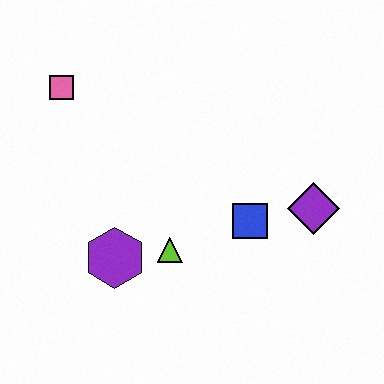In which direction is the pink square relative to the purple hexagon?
The pink square is above the purple hexagon.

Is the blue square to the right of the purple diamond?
No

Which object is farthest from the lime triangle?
The pink square is farthest from the lime triangle.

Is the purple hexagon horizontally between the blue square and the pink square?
Yes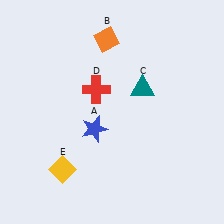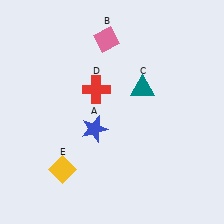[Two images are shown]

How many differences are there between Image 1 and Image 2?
There is 1 difference between the two images.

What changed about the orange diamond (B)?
In Image 1, B is orange. In Image 2, it changed to pink.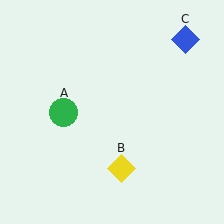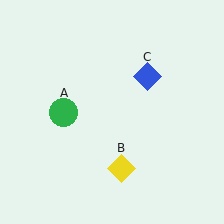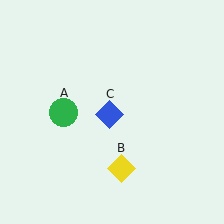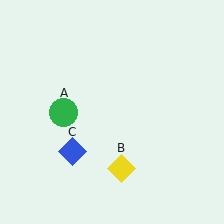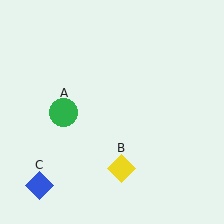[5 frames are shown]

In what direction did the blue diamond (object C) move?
The blue diamond (object C) moved down and to the left.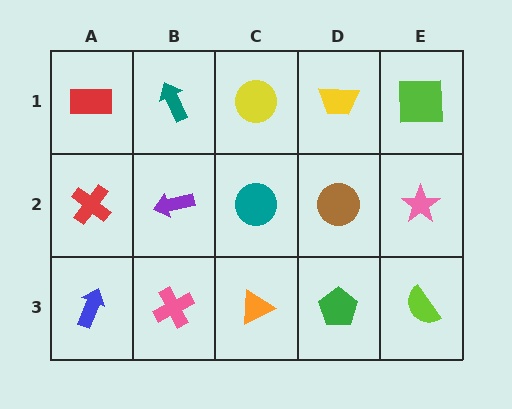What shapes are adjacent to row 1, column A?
A red cross (row 2, column A), a teal arrow (row 1, column B).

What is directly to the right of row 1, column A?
A teal arrow.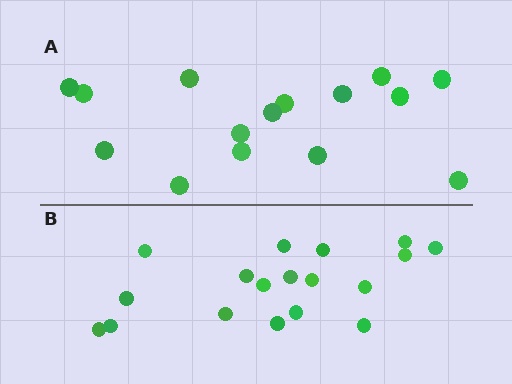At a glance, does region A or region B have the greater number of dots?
Region B (the bottom region) has more dots.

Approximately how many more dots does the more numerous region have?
Region B has just a few more — roughly 2 or 3 more dots than region A.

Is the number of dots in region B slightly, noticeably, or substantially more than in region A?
Region B has only slightly more — the two regions are fairly close. The ratio is roughly 1.2 to 1.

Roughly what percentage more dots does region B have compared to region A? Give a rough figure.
About 20% more.